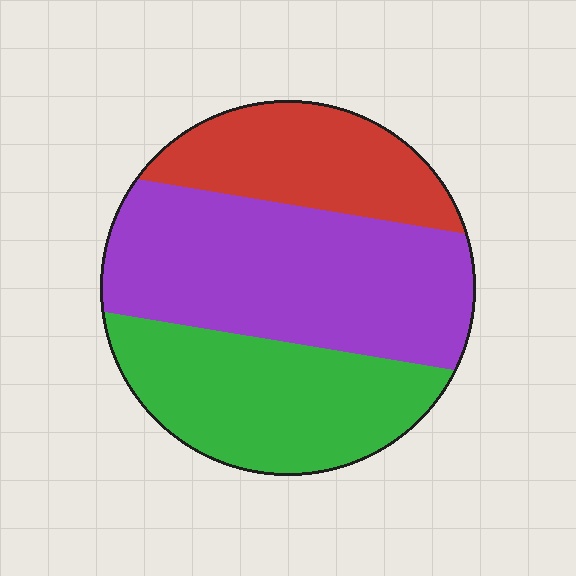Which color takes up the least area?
Red, at roughly 25%.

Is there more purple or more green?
Purple.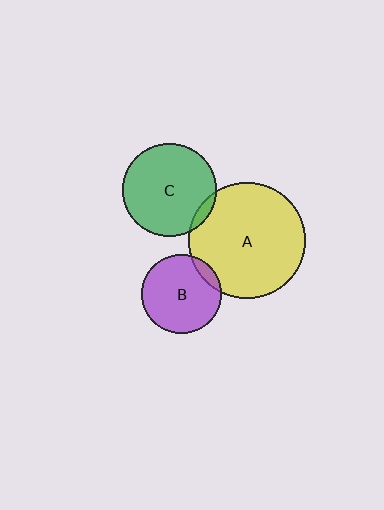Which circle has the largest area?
Circle A (yellow).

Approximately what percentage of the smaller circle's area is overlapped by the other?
Approximately 10%.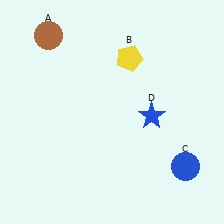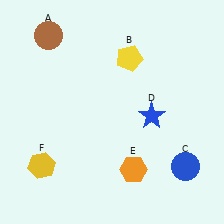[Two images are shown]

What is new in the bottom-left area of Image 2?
A yellow hexagon (F) was added in the bottom-left area of Image 2.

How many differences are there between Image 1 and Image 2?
There are 2 differences between the two images.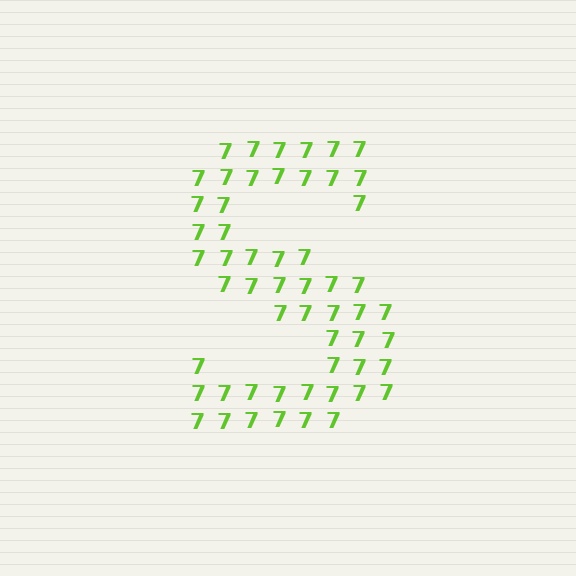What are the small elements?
The small elements are digit 7's.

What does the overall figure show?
The overall figure shows the letter S.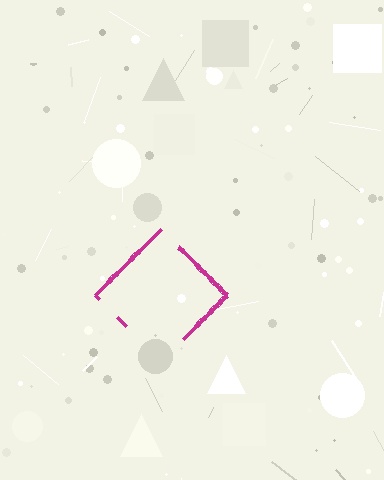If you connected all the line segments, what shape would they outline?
They would outline a diamond.